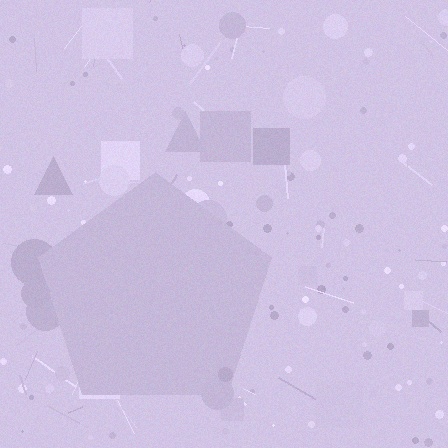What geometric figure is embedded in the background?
A pentagon is embedded in the background.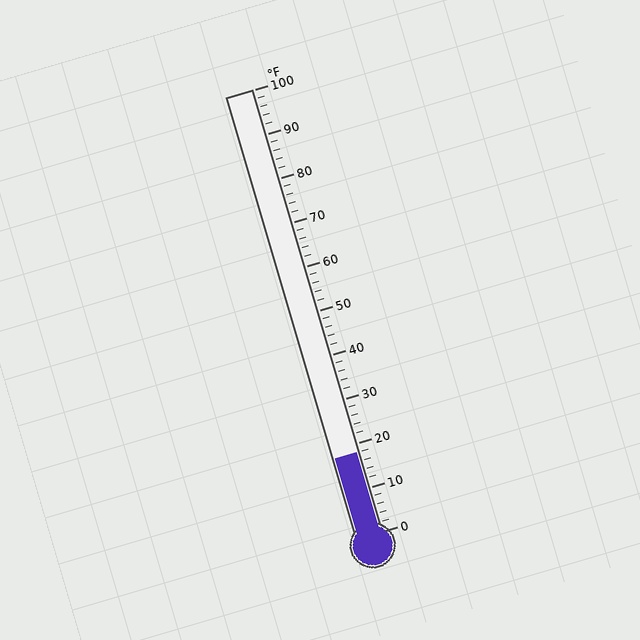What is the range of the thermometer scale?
The thermometer scale ranges from 0°F to 100°F.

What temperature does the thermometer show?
The thermometer shows approximately 18°F.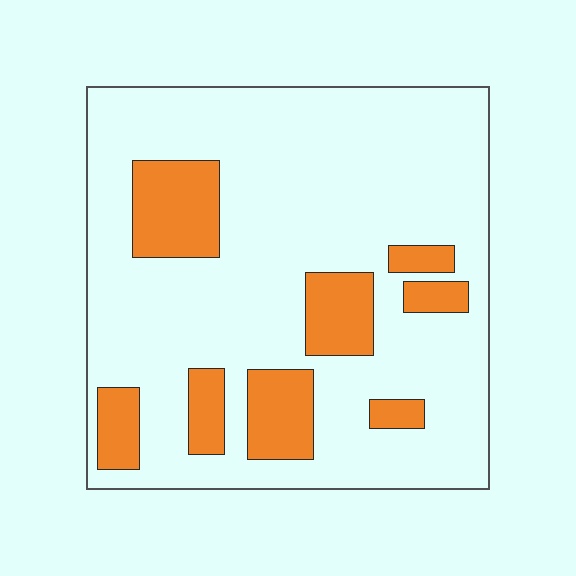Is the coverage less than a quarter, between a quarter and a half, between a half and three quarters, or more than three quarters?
Less than a quarter.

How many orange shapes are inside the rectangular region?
8.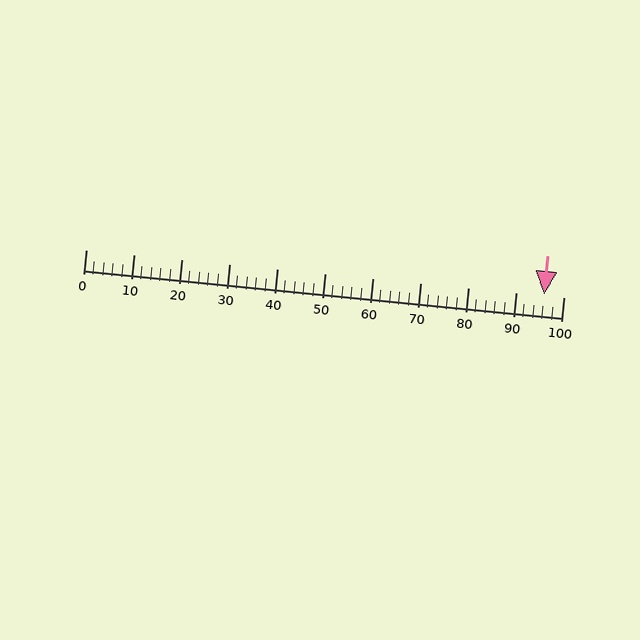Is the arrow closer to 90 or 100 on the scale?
The arrow is closer to 100.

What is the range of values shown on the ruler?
The ruler shows values from 0 to 100.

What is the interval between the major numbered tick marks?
The major tick marks are spaced 10 units apart.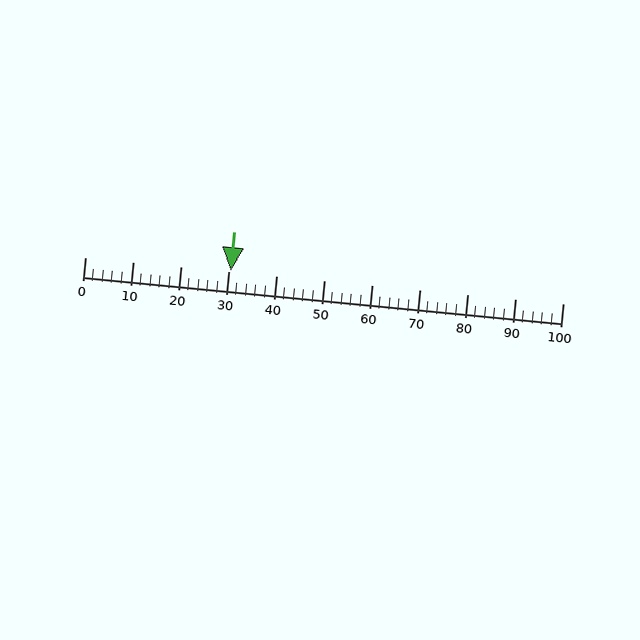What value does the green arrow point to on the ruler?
The green arrow points to approximately 30.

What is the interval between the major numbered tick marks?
The major tick marks are spaced 10 units apart.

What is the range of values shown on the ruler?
The ruler shows values from 0 to 100.